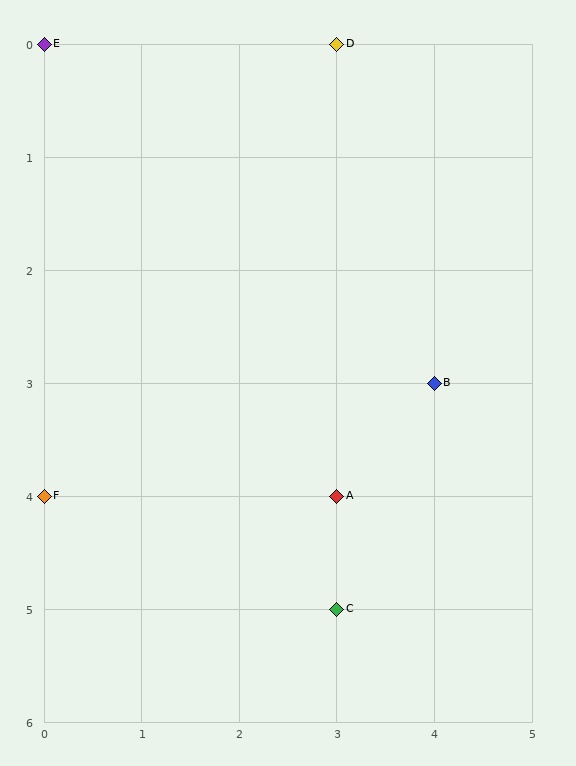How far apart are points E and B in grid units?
Points E and B are 4 columns and 3 rows apart (about 5.0 grid units diagonally).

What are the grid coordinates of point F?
Point F is at grid coordinates (0, 4).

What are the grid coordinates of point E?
Point E is at grid coordinates (0, 0).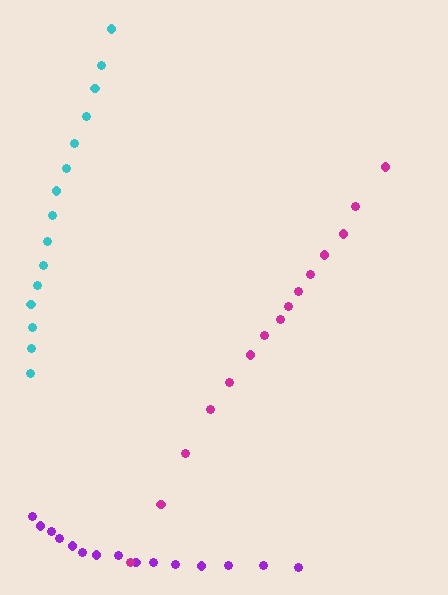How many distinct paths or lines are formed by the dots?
There are 3 distinct paths.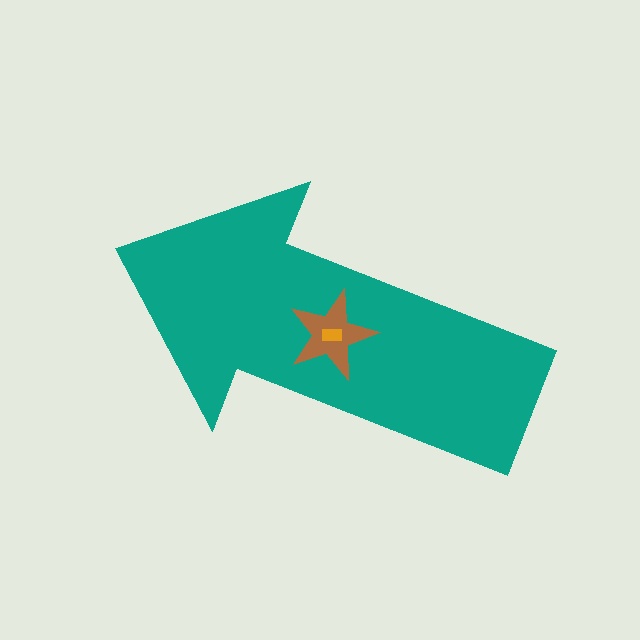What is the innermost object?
The orange rectangle.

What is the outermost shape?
The teal arrow.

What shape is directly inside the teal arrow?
The brown star.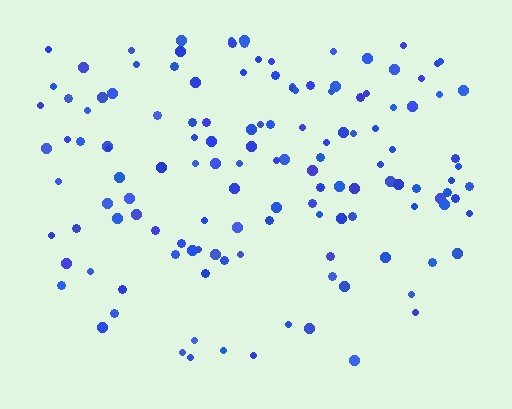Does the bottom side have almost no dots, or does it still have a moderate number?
Still a moderate number, just noticeably fewer than the top.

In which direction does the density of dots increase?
From bottom to top, with the top side densest.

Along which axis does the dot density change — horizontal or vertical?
Vertical.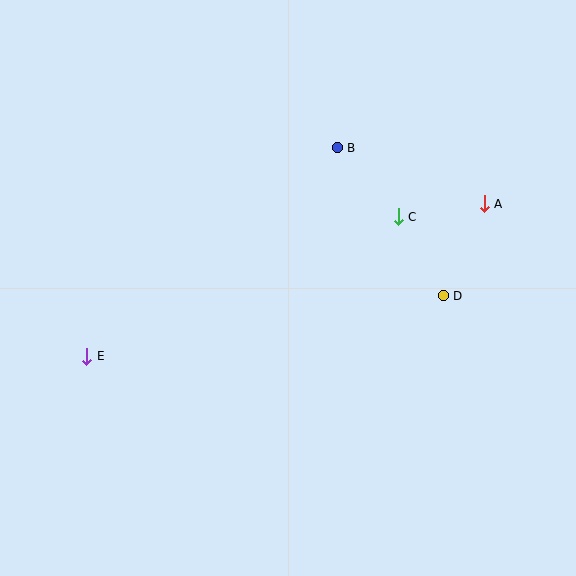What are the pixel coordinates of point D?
Point D is at (443, 296).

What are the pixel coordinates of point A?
Point A is at (484, 204).